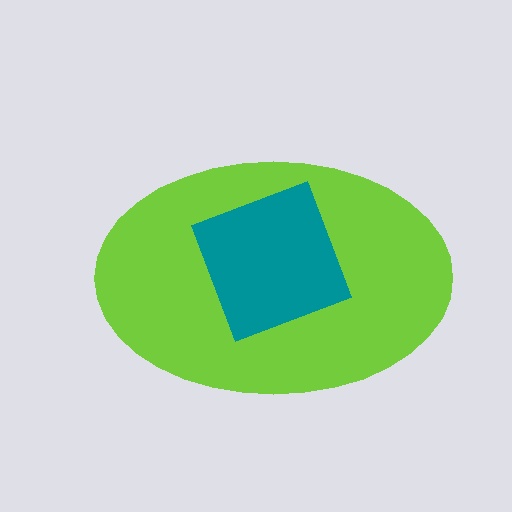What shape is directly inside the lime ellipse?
The teal diamond.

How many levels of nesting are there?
2.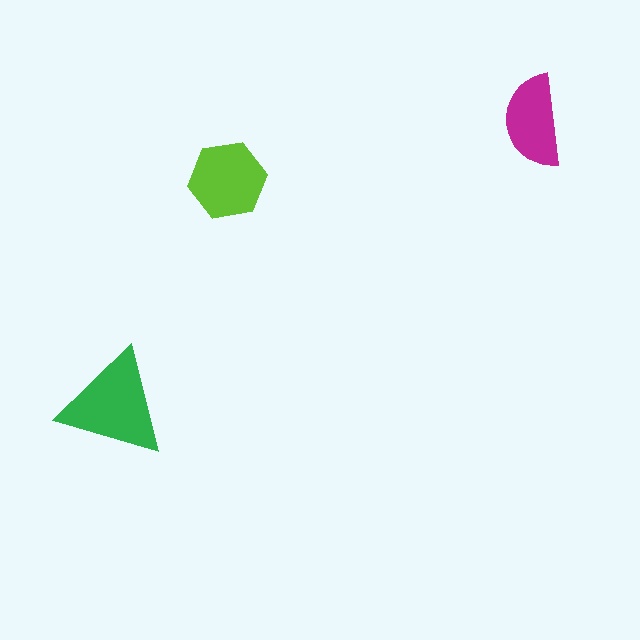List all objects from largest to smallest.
The green triangle, the lime hexagon, the magenta semicircle.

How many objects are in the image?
There are 3 objects in the image.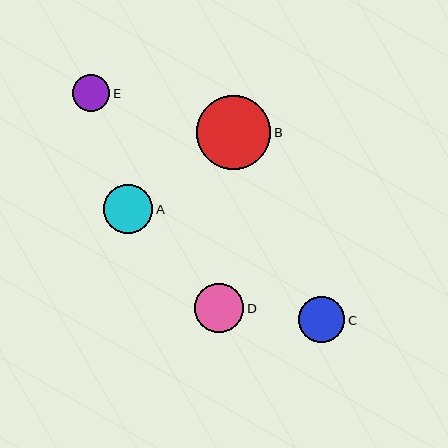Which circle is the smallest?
Circle E is the smallest with a size of approximately 37 pixels.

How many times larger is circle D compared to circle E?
Circle D is approximately 1.3 times the size of circle E.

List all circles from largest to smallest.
From largest to smallest: B, D, A, C, E.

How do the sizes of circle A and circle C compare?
Circle A and circle C are approximately the same size.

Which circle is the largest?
Circle B is the largest with a size of approximately 74 pixels.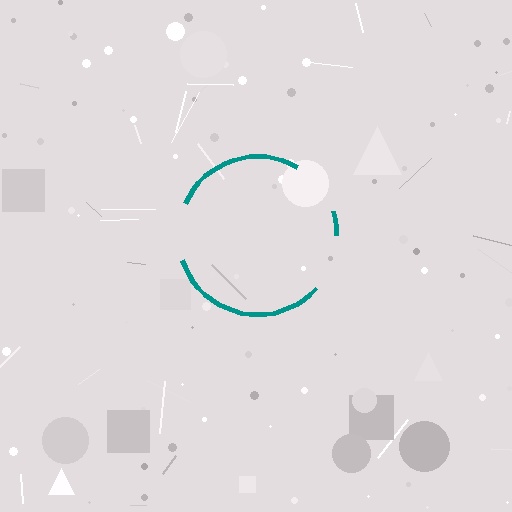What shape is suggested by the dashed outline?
The dashed outline suggests a circle.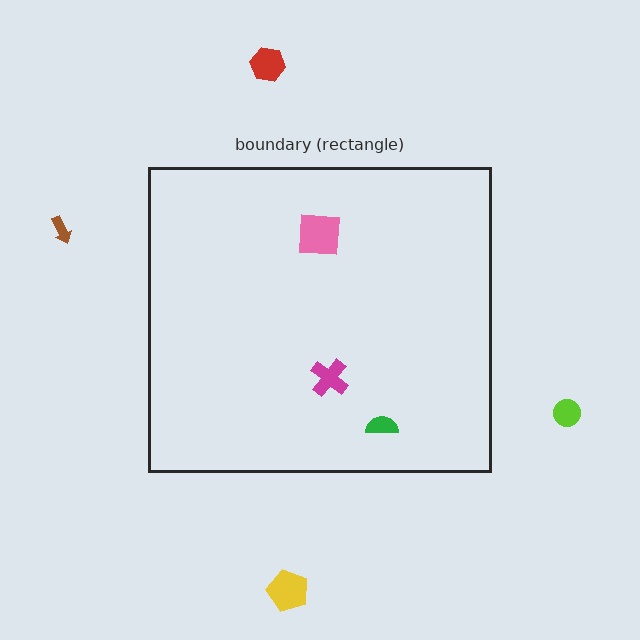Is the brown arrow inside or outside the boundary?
Outside.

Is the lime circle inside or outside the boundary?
Outside.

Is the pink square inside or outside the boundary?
Inside.